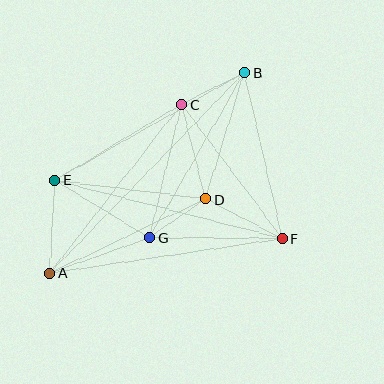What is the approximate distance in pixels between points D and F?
The distance between D and F is approximately 86 pixels.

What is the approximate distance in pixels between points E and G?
The distance between E and G is approximately 111 pixels.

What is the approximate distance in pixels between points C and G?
The distance between C and G is approximately 137 pixels.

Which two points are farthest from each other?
Points A and B are farthest from each other.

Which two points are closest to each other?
Points D and G are closest to each other.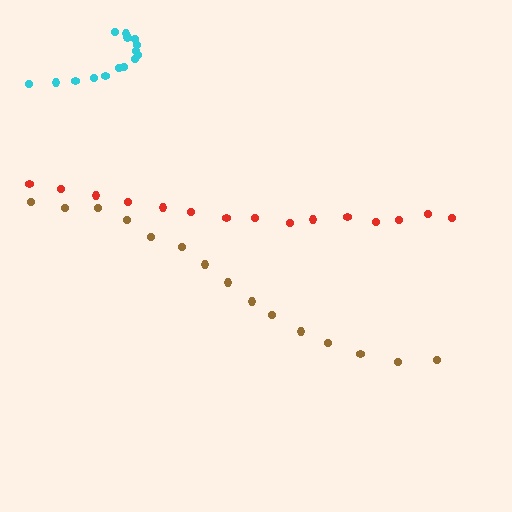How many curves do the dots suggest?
There are 3 distinct paths.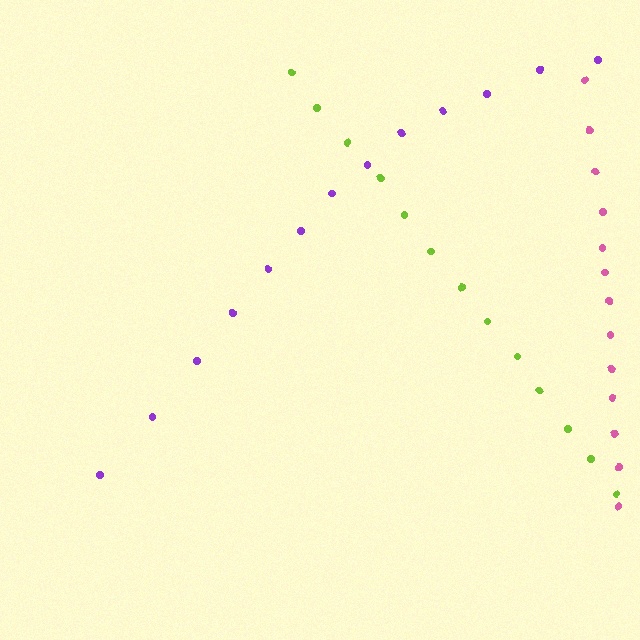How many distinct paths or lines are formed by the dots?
There are 3 distinct paths.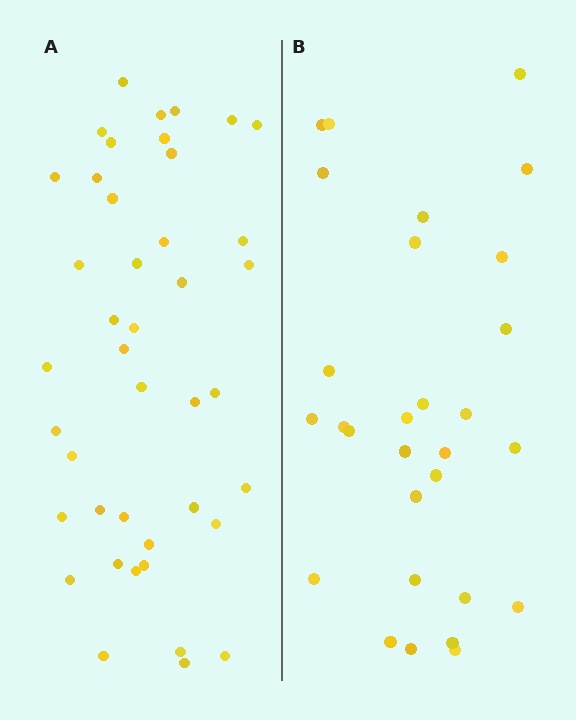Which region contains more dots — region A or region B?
Region A (the left region) has more dots.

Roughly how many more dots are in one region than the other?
Region A has approximately 15 more dots than region B.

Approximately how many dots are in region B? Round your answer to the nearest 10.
About 30 dots. (The exact count is 29, which rounds to 30.)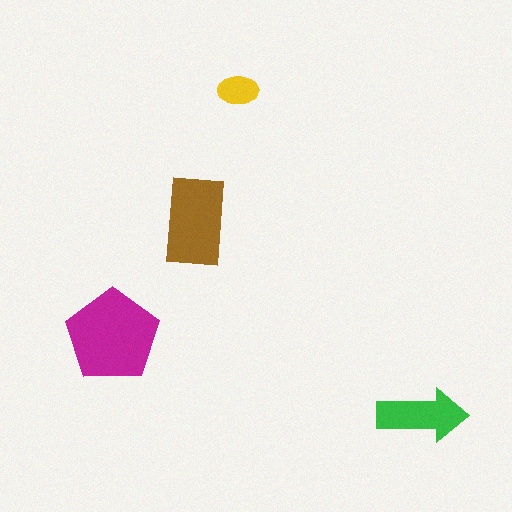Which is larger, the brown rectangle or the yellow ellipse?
The brown rectangle.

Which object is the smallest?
The yellow ellipse.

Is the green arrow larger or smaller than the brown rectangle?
Smaller.